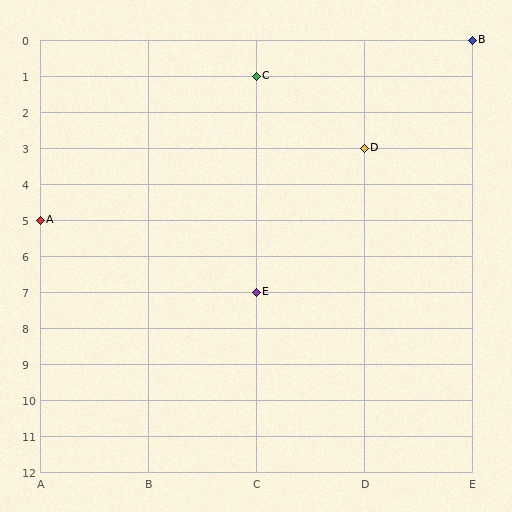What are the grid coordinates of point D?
Point D is at grid coordinates (D, 3).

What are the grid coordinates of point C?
Point C is at grid coordinates (C, 1).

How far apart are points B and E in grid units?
Points B and E are 2 columns and 7 rows apart (about 7.3 grid units diagonally).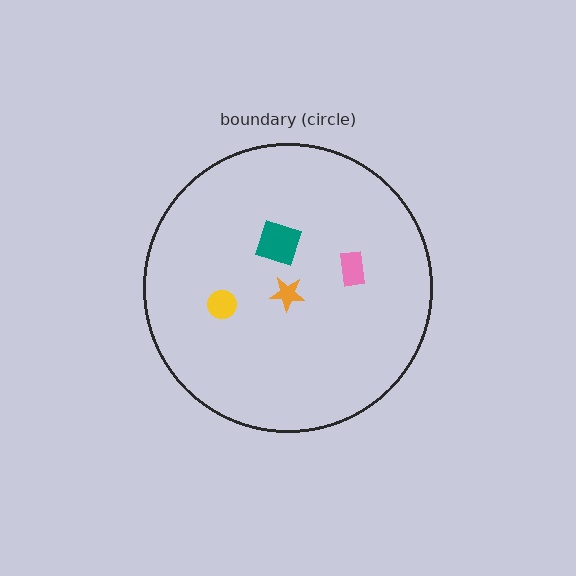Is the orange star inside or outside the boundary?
Inside.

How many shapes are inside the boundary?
4 inside, 0 outside.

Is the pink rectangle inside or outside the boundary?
Inside.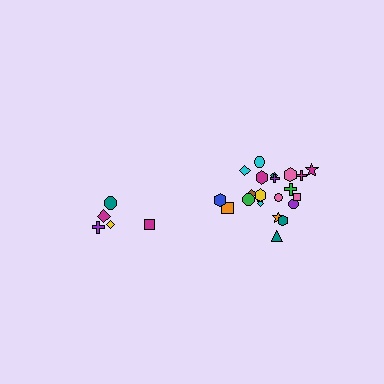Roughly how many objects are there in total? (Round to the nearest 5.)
Roughly 25 objects in total.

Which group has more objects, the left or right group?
The right group.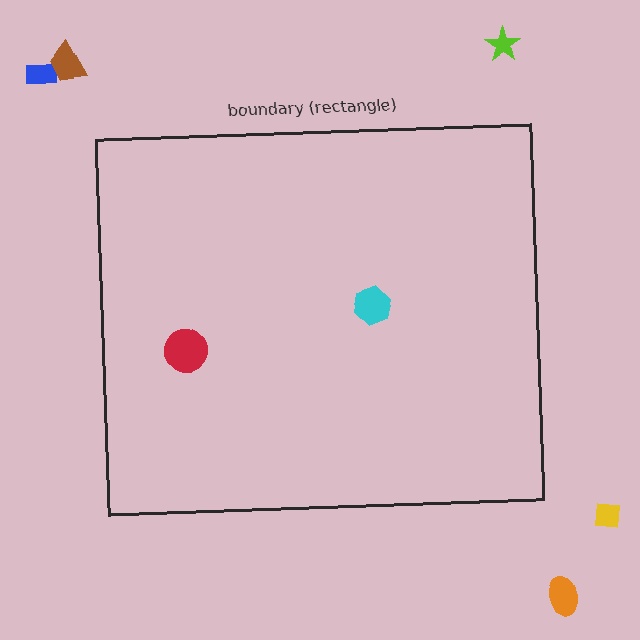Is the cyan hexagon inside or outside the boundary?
Inside.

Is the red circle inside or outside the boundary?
Inside.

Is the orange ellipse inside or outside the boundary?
Outside.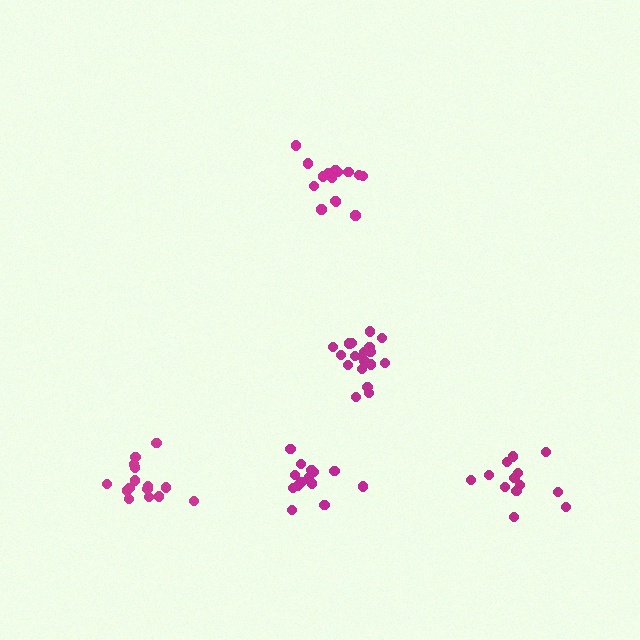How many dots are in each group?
Group 1: 14 dots, Group 2: 15 dots, Group 3: 15 dots, Group 4: 19 dots, Group 5: 13 dots (76 total).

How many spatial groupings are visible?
There are 5 spatial groupings.